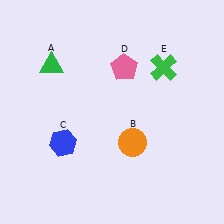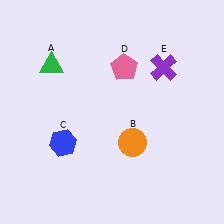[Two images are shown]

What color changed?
The cross (E) changed from green in Image 1 to purple in Image 2.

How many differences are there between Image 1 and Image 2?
There is 1 difference between the two images.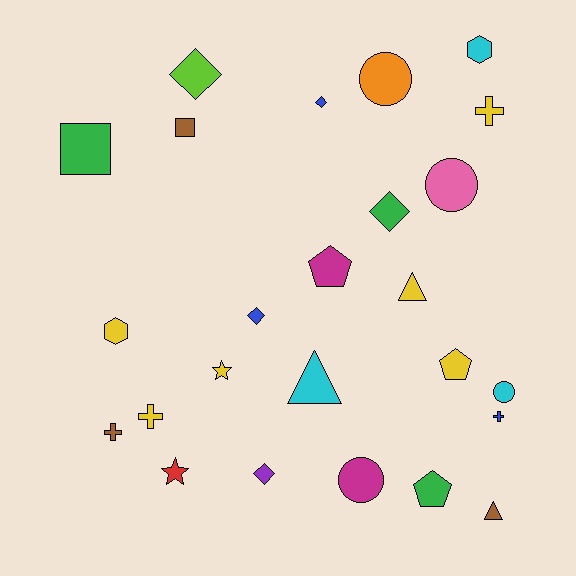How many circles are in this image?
There are 4 circles.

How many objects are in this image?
There are 25 objects.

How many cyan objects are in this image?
There are 3 cyan objects.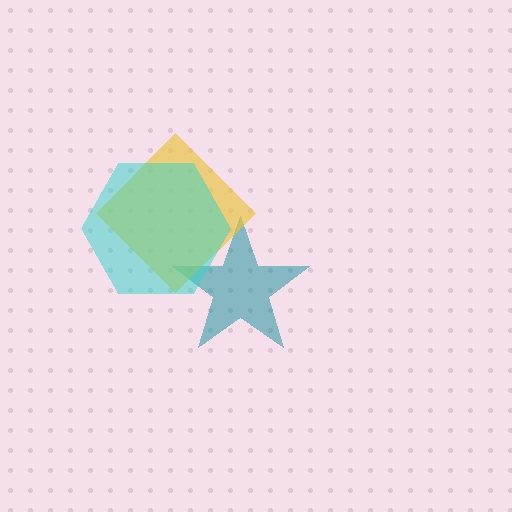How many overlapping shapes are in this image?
There are 3 overlapping shapes in the image.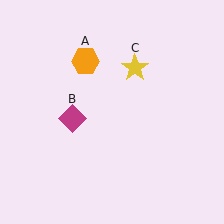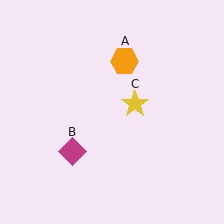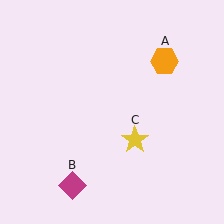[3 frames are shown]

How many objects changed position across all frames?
3 objects changed position: orange hexagon (object A), magenta diamond (object B), yellow star (object C).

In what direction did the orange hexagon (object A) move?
The orange hexagon (object A) moved right.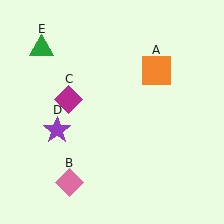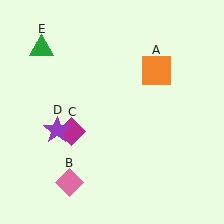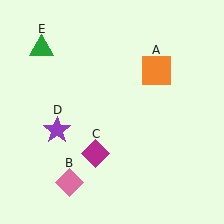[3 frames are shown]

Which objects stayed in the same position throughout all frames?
Orange square (object A) and pink diamond (object B) and purple star (object D) and green triangle (object E) remained stationary.